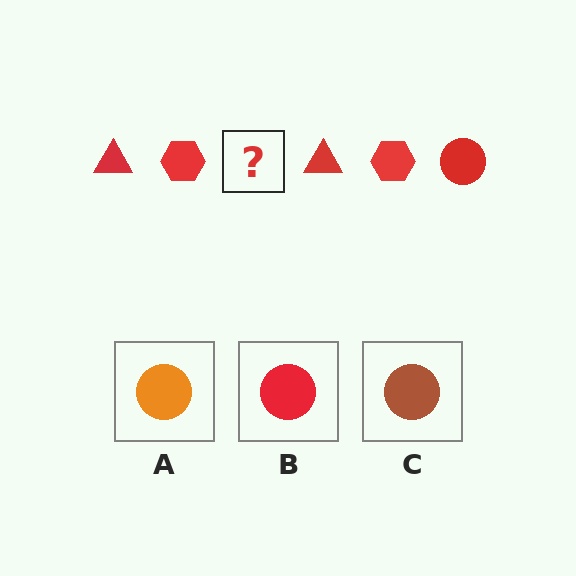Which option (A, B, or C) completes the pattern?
B.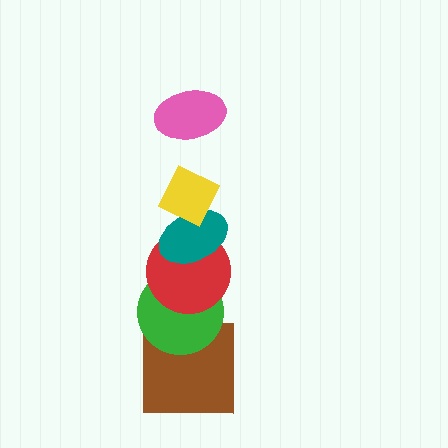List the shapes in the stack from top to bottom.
From top to bottom: the pink ellipse, the yellow diamond, the teal ellipse, the red circle, the green circle, the brown square.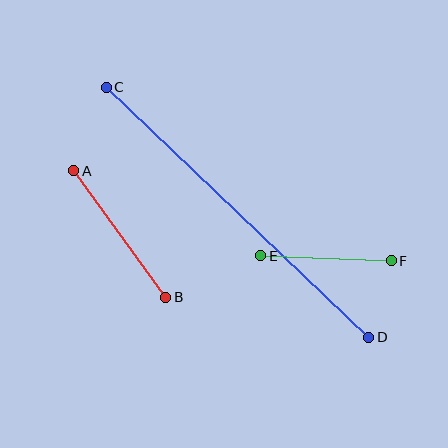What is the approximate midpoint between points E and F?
The midpoint is at approximately (326, 258) pixels.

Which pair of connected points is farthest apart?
Points C and D are farthest apart.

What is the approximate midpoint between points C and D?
The midpoint is at approximately (237, 212) pixels.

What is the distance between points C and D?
The distance is approximately 362 pixels.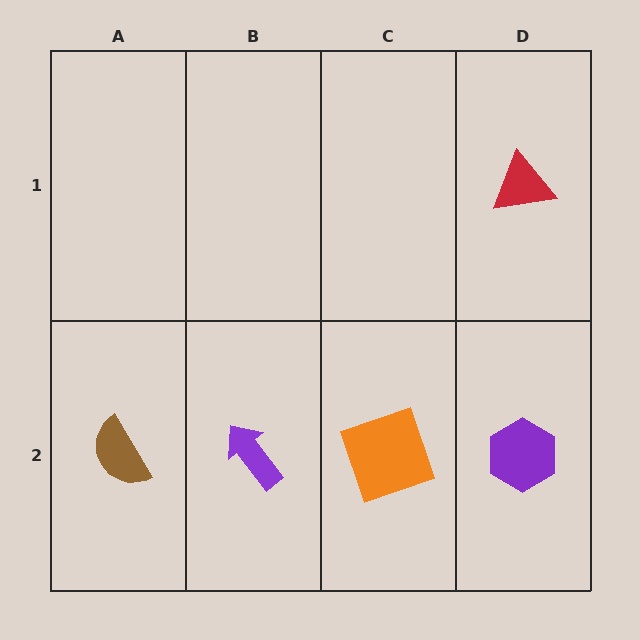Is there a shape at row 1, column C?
No, that cell is empty.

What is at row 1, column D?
A red triangle.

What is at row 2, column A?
A brown semicircle.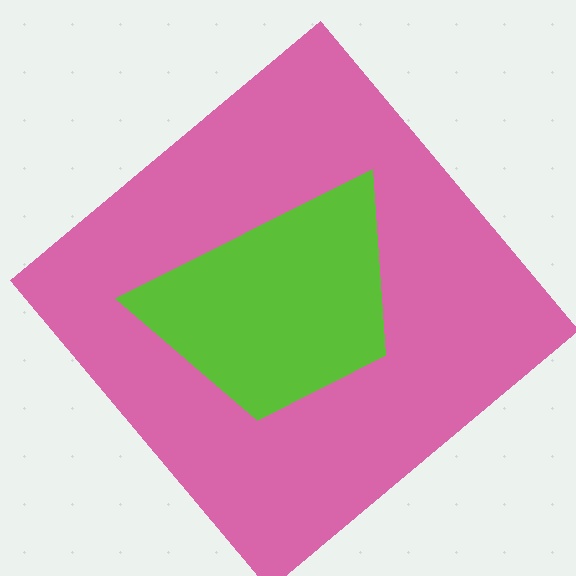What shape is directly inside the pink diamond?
The lime trapezoid.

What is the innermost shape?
The lime trapezoid.